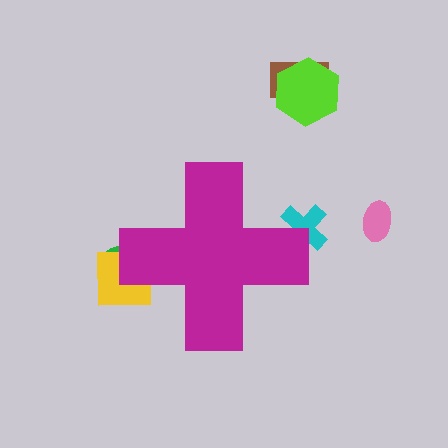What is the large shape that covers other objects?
A magenta cross.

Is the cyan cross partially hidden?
Yes, the cyan cross is partially hidden behind the magenta cross.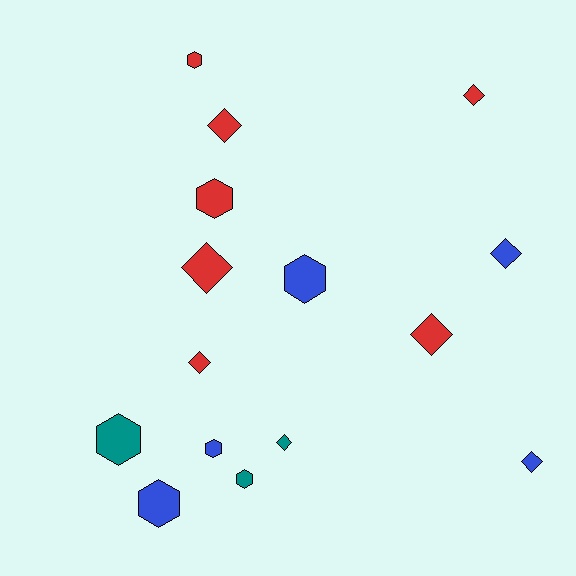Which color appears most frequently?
Red, with 7 objects.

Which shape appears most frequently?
Diamond, with 8 objects.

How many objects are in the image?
There are 15 objects.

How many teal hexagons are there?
There are 2 teal hexagons.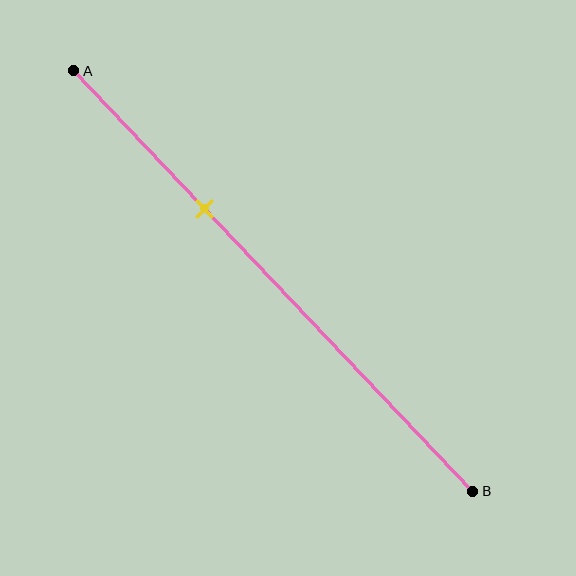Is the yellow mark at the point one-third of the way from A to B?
Yes, the mark is approximately at the one-third point.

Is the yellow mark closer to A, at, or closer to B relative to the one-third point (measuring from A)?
The yellow mark is approximately at the one-third point of segment AB.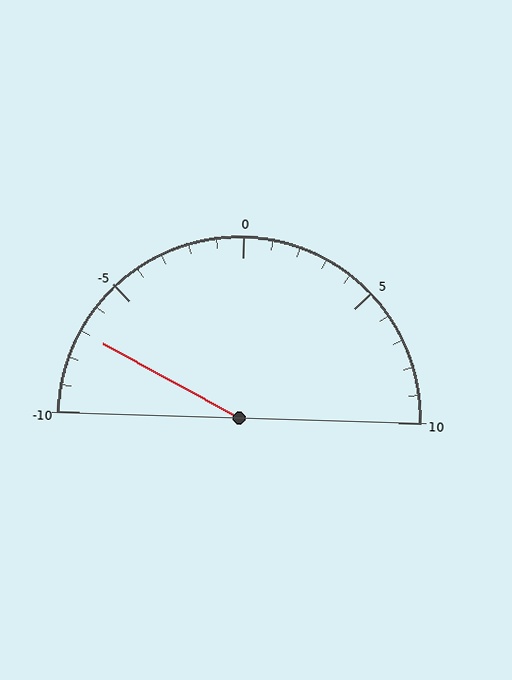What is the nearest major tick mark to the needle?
The nearest major tick mark is -5.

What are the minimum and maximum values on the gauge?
The gauge ranges from -10 to 10.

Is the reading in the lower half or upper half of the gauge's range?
The reading is in the lower half of the range (-10 to 10).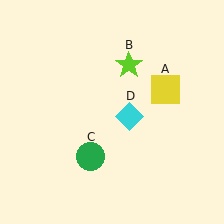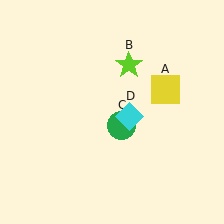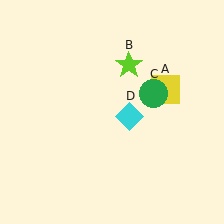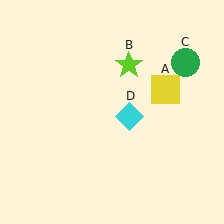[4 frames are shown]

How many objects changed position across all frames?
1 object changed position: green circle (object C).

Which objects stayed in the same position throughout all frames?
Yellow square (object A) and lime star (object B) and cyan diamond (object D) remained stationary.